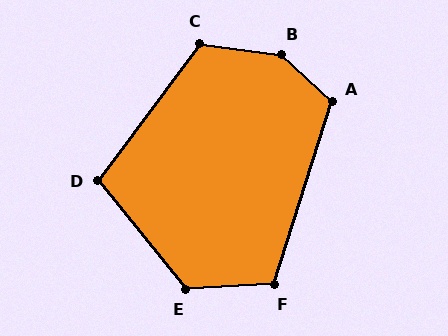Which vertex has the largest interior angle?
B, at approximately 145 degrees.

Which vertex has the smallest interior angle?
D, at approximately 104 degrees.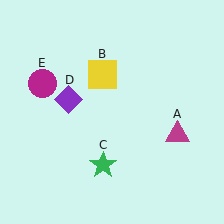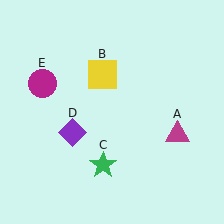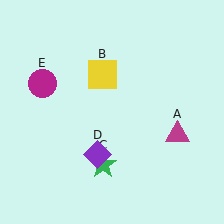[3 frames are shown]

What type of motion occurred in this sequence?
The purple diamond (object D) rotated counterclockwise around the center of the scene.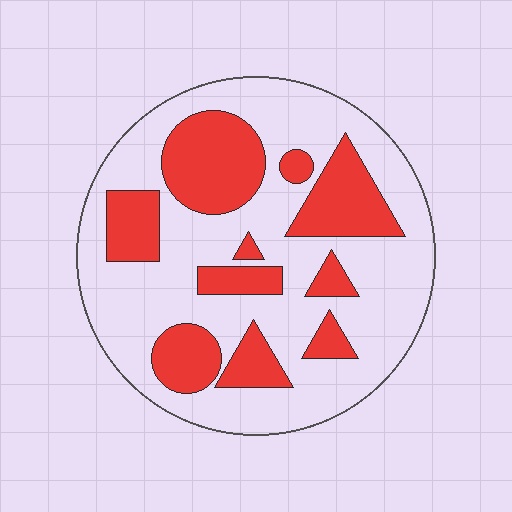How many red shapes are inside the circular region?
10.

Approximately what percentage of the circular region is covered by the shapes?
Approximately 30%.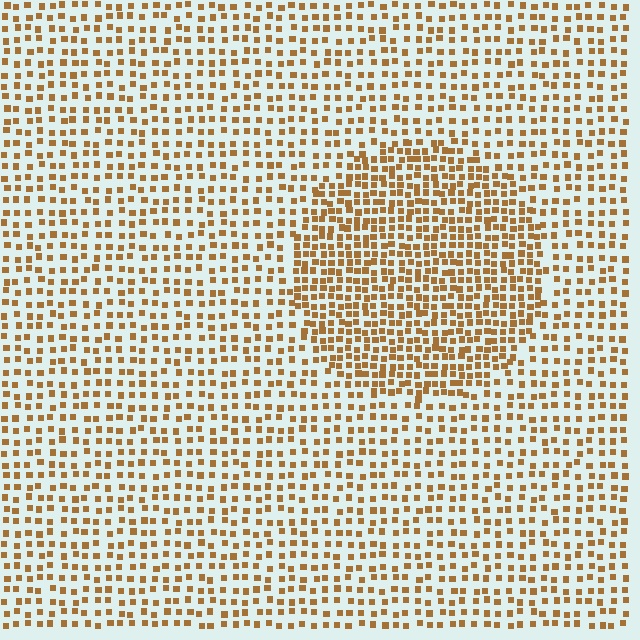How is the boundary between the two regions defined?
The boundary is defined by a change in element density (approximately 1.8x ratio). All elements are the same color, size, and shape.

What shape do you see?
I see a circle.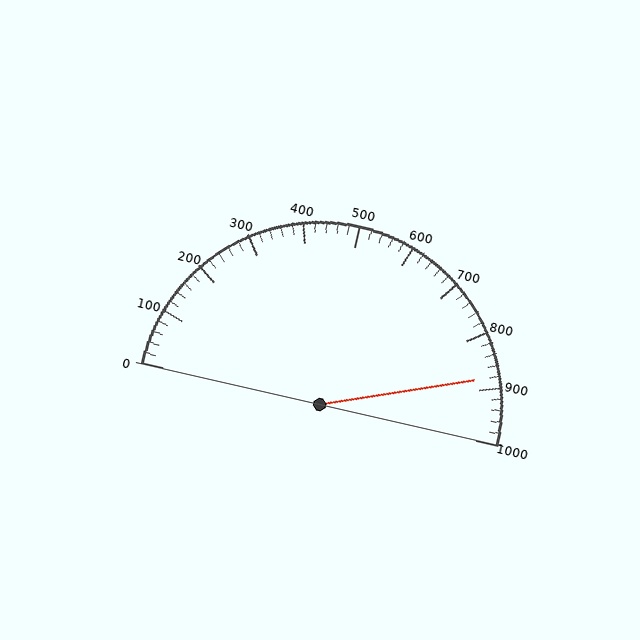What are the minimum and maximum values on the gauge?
The gauge ranges from 0 to 1000.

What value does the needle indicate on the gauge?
The needle indicates approximately 880.